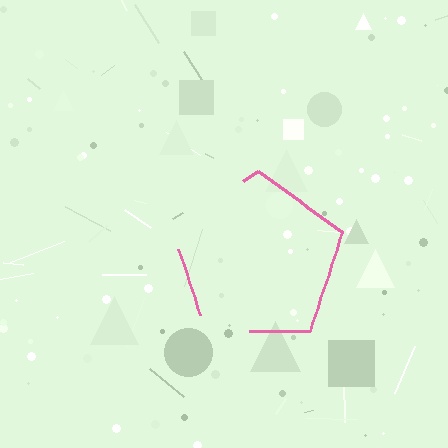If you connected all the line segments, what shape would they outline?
They would outline a pentagon.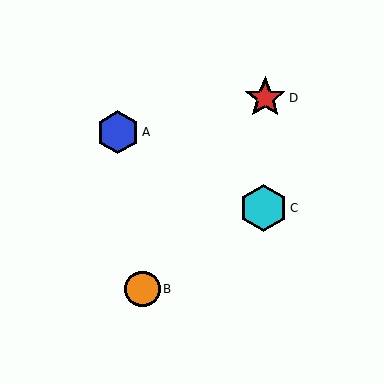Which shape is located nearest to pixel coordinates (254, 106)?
The red star (labeled D) at (265, 98) is nearest to that location.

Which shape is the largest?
The cyan hexagon (labeled C) is the largest.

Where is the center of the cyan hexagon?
The center of the cyan hexagon is at (263, 208).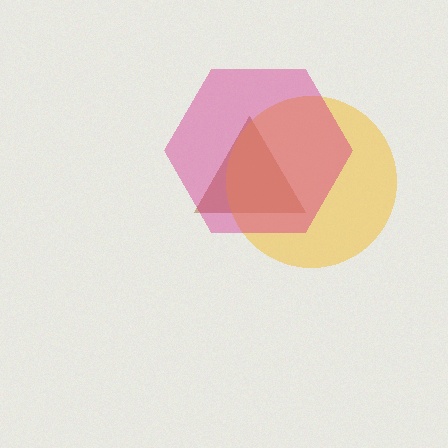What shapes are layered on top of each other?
The layered shapes are: a brown triangle, a yellow circle, a magenta hexagon.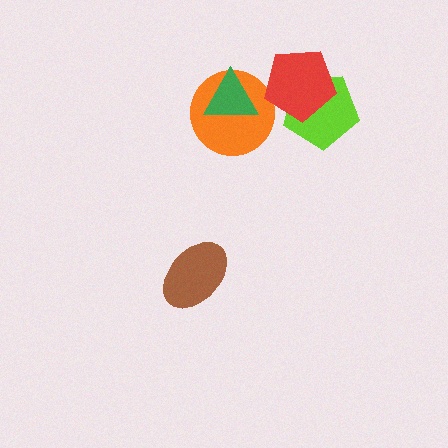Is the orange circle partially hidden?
Yes, it is partially covered by another shape.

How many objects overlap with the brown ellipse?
0 objects overlap with the brown ellipse.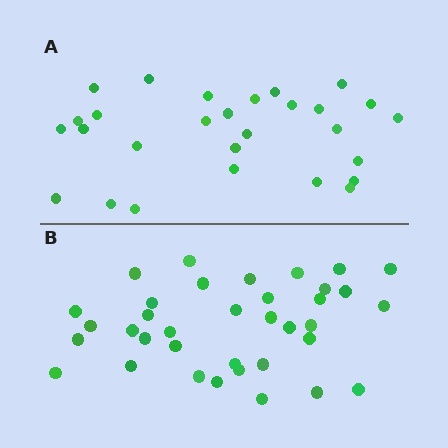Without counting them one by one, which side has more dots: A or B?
Region B (the bottom region) has more dots.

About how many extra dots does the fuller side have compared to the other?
Region B has roughly 8 or so more dots than region A.